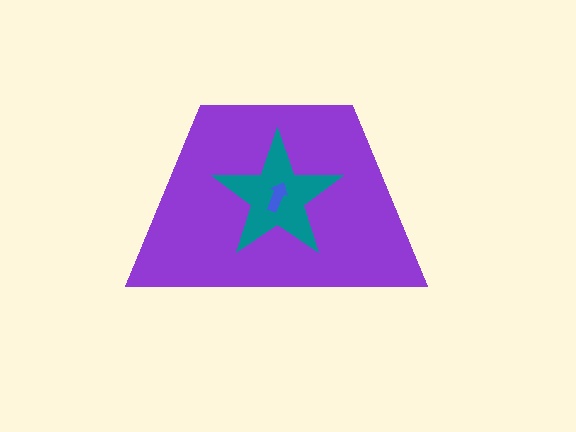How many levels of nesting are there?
3.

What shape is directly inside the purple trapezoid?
The teal star.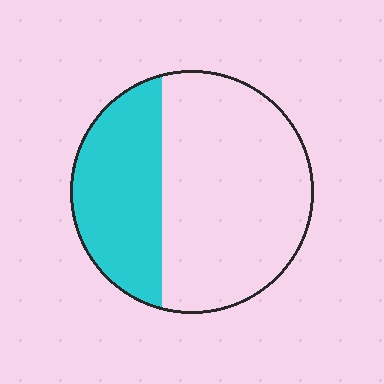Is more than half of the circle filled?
No.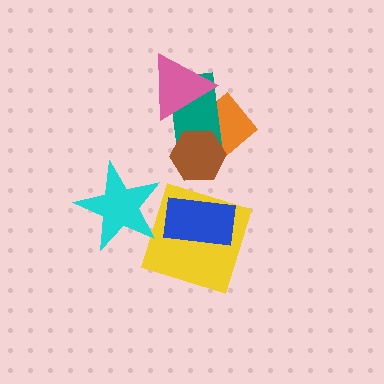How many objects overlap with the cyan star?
0 objects overlap with the cyan star.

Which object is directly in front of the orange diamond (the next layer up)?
The teal rectangle is directly in front of the orange diamond.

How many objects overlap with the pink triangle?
2 objects overlap with the pink triangle.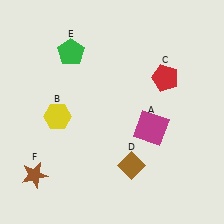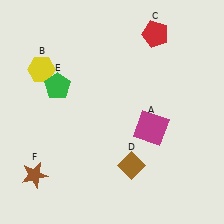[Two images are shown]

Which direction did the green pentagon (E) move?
The green pentagon (E) moved down.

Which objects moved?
The objects that moved are: the yellow hexagon (B), the red pentagon (C), the green pentagon (E).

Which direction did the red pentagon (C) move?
The red pentagon (C) moved up.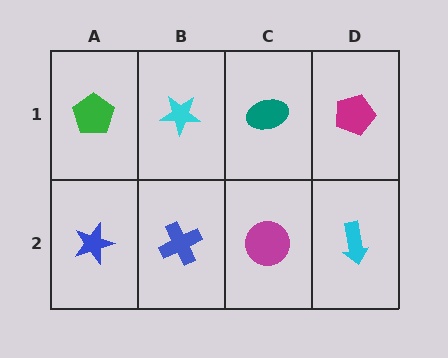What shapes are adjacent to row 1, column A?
A blue star (row 2, column A), a cyan star (row 1, column B).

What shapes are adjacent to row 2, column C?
A teal ellipse (row 1, column C), a blue cross (row 2, column B), a cyan arrow (row 2, column D).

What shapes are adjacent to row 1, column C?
A magenta circle (row 2, column C), a cyan star (row 1, column B), a magenta pentagon (row 1, column D).